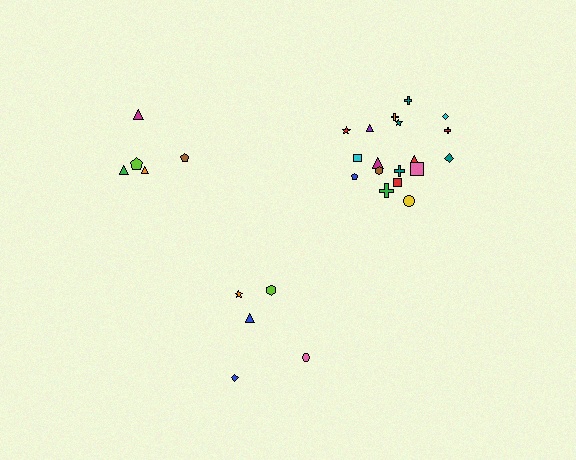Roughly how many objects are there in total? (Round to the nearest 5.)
Roughly 30 objects in total.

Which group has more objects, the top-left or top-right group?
The top-right group.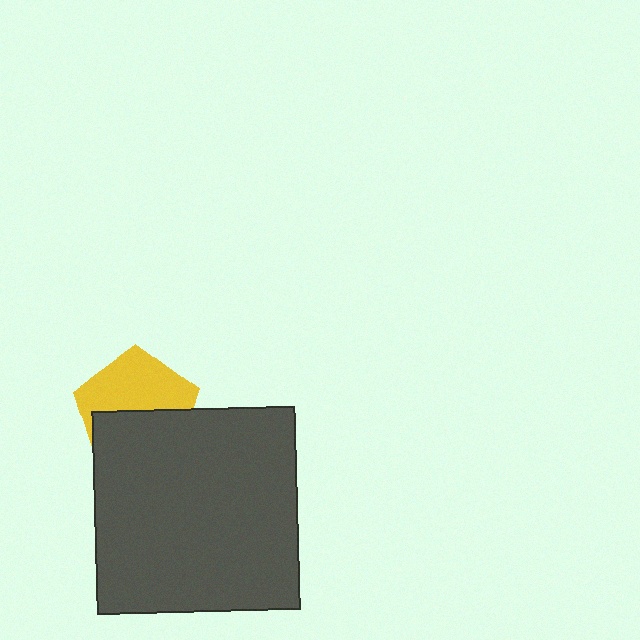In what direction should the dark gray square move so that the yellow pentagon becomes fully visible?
The dark gray square should move down. That is the shortest direction to clear the overlap and leave the yellow pentagon fully visible.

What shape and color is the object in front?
The object in front is a dark gray square.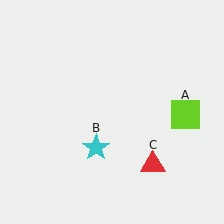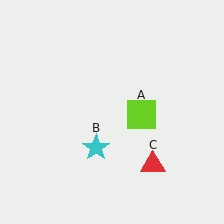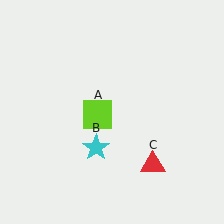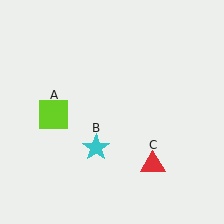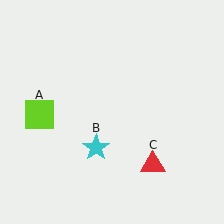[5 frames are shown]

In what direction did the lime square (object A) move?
The lime square (object A) moved left.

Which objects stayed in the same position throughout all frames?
Cyan star (object B) and red triangle (object C) remained stationary.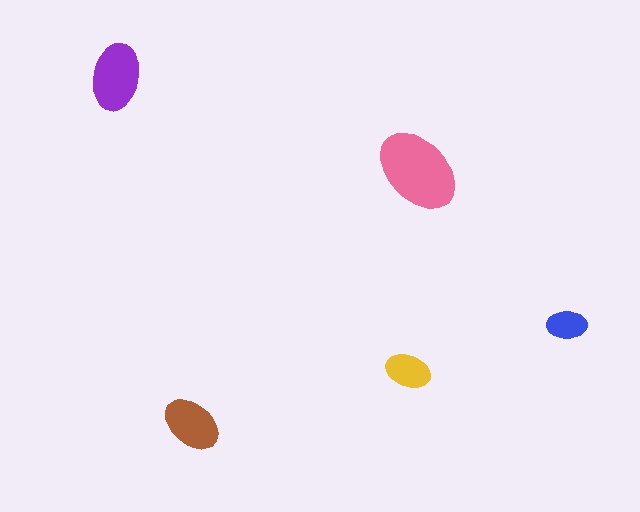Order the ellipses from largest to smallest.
the pink one, the purple one, the brown one, the yellow one, the blue one.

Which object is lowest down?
The brown ellipse is bottommost.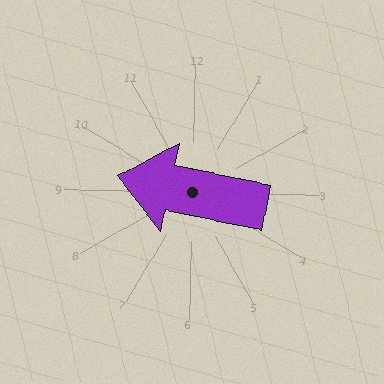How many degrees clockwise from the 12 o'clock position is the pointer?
Approximately 281 degrees.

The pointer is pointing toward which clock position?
Roughly 9 o'clock.